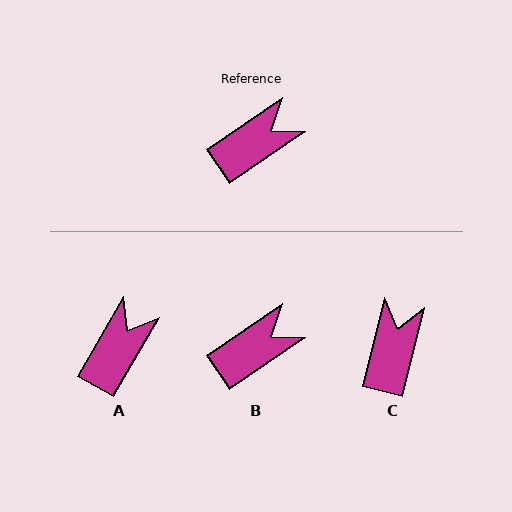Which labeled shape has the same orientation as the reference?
B.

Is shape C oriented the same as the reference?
No, it is off by about 42 degrees.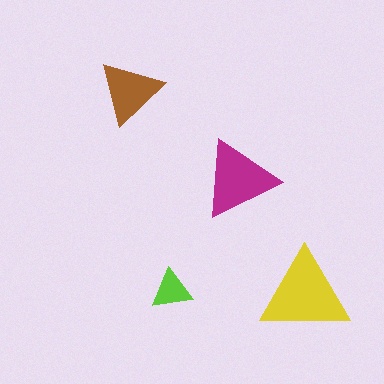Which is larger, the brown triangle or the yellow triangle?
The yellow one.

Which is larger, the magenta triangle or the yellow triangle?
The yellow one.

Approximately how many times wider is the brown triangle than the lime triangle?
About 1.5 times wider.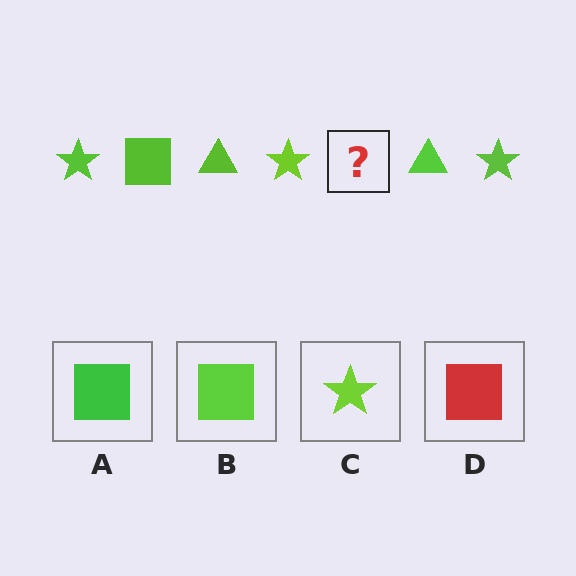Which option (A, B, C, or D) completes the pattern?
B.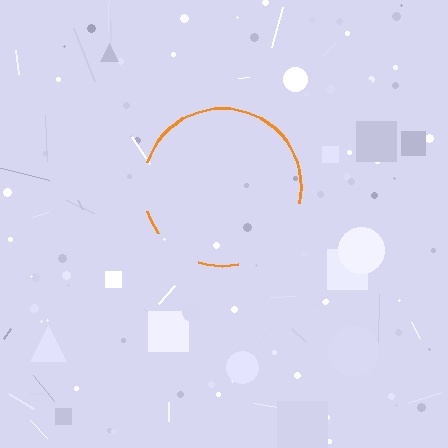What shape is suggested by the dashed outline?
The dashed outline suggests a circle.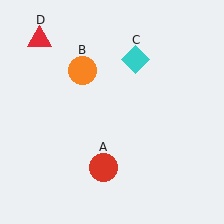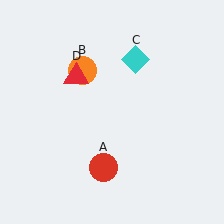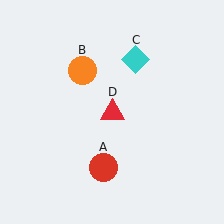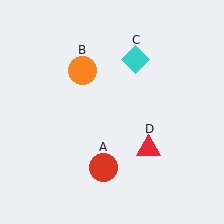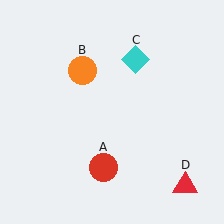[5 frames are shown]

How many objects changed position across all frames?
1 object changed position: red triangle (object D).